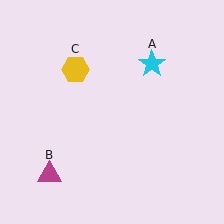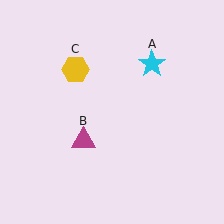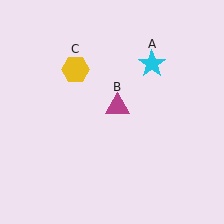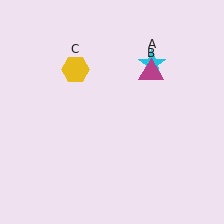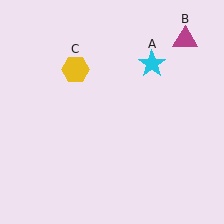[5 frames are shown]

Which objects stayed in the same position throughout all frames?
Cyan star (object A) and yellow hexagon (object C) remained stationary.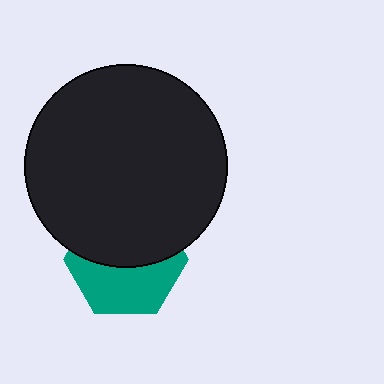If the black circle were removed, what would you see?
You would see the complete teal hexagon.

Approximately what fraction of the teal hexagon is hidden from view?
Roughly 53% of the teal hexagon is hidden behind the black circle.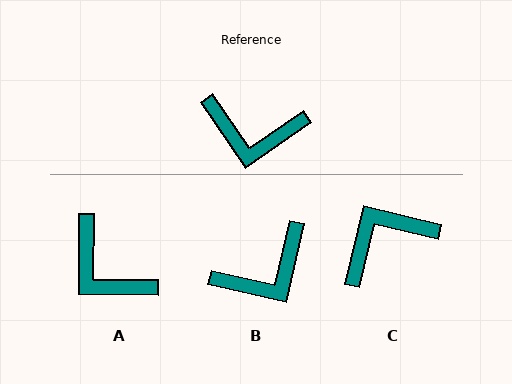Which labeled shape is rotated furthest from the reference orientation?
C, about 138 degrees away.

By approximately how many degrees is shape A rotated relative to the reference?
Approximately 35 degrees clockwise.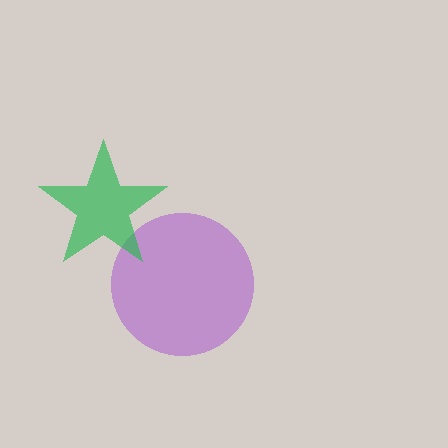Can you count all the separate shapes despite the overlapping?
Yes, there are 2 separate shapes.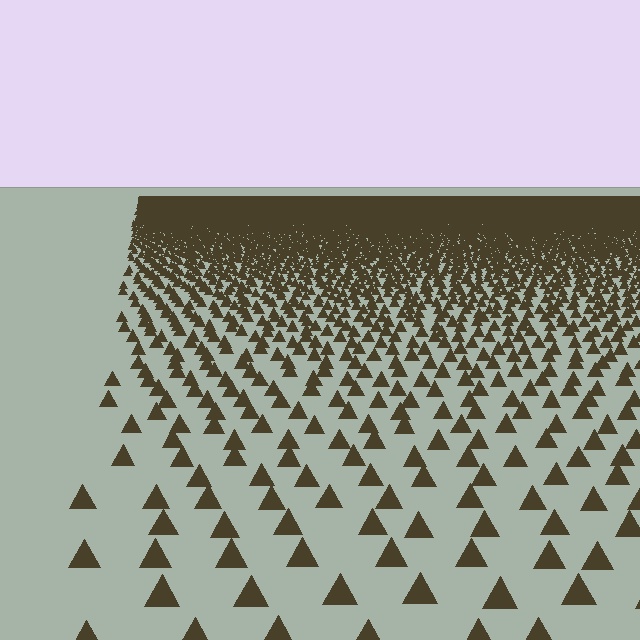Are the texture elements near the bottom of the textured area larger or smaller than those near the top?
Larger. Near the bottom, elements are closer to the viewer and appear at a bigger on-screen size.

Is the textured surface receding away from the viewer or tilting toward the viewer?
The surface is receding away from the viewer. Texture elements get smaller and denser toward the top.